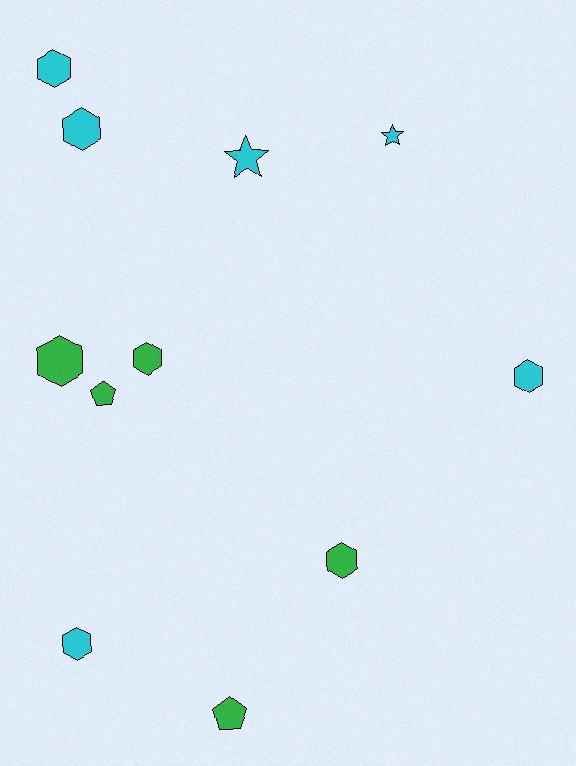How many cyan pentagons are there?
There are no cyan pentagons.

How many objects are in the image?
There are 11 objects.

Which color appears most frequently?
Cyan, with 6 objects.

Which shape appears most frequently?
Hexagon, with 7 objects.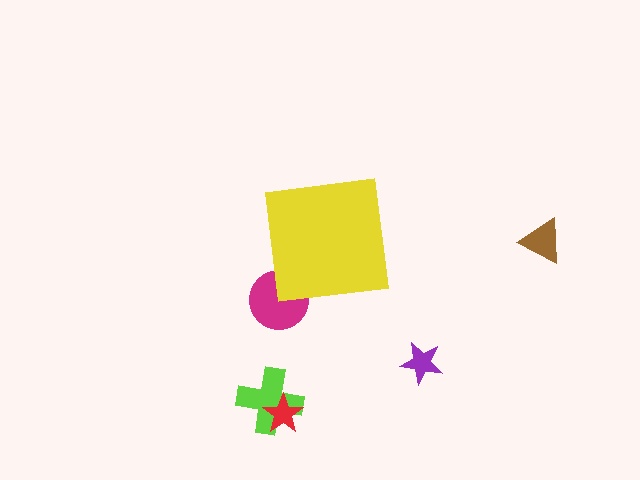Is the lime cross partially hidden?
No, the lime cross is fully visible.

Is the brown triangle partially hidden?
No, the brown triangle is fully visible.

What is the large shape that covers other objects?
A yellow square.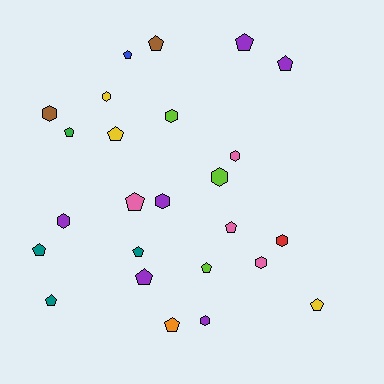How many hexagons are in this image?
There are 10 hexagons.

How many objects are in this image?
There are 25 objects.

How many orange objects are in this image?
There is 1 orange object.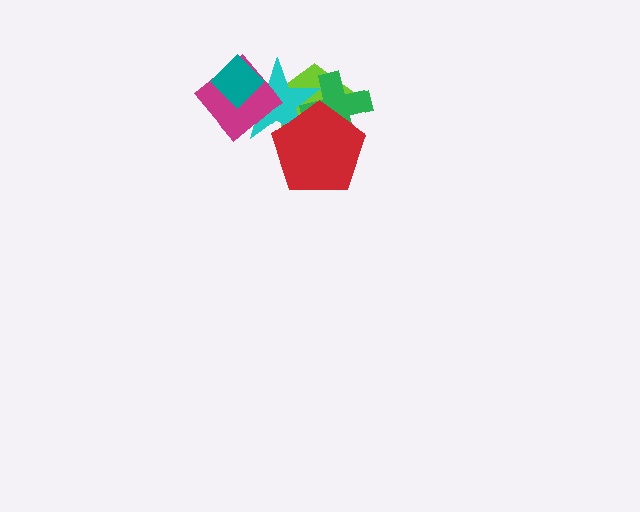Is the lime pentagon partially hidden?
Yes, it is partially covered by another shape.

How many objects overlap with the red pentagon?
3 objects overlap with the red pentagon.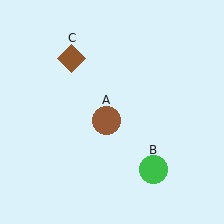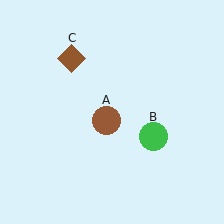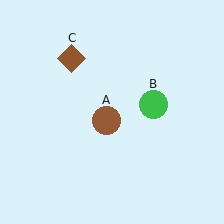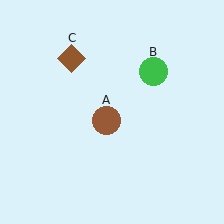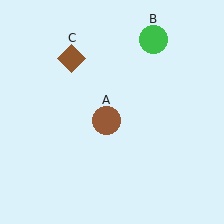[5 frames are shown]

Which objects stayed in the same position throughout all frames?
Brown circle (object A) and brown diamond (object C) remained stationary.